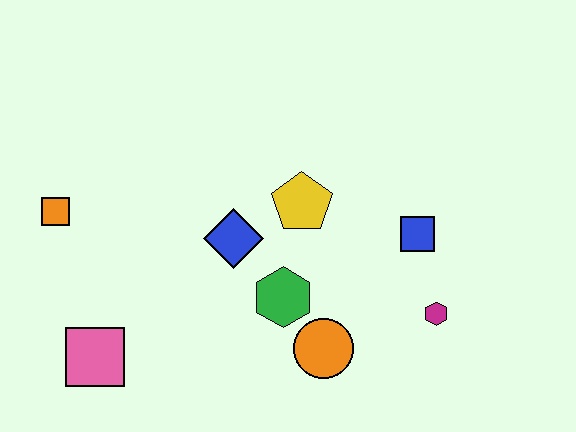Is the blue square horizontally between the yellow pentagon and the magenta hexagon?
Yes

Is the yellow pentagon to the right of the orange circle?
No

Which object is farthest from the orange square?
The magenta hexagon is farthest from the orange square.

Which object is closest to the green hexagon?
The orange circle is closest to the green hexagon.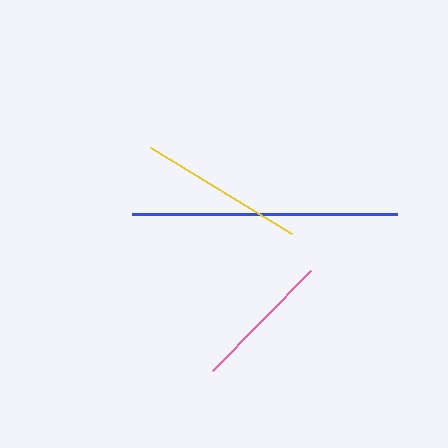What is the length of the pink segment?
The pink segment is approximately 140 pixels long.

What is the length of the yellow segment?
The yellow segment is approximately 165 pixels long.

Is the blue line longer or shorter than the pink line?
The blue line is longer than the pink line.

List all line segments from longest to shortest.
From longest to shortest: blue, yellow, pink.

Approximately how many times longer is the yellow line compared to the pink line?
The yellow line is approximately 1.2 times the length of the pink line.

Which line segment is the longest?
The blue line is the longest at approximately 265 pixels.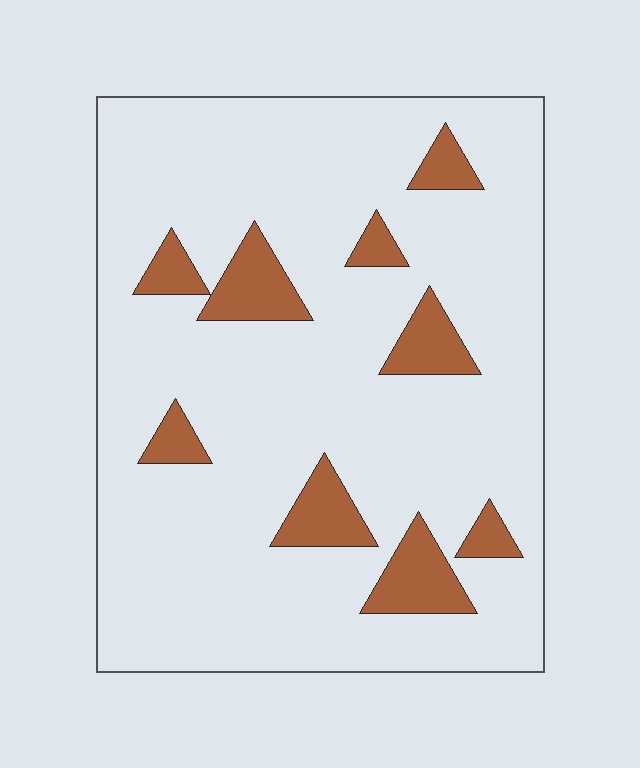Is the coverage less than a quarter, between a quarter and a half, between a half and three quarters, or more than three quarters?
Less than a quarter.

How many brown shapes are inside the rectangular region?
9.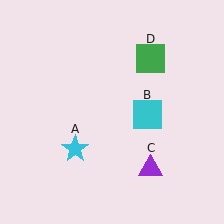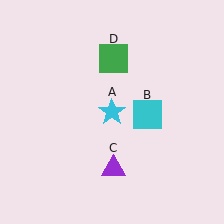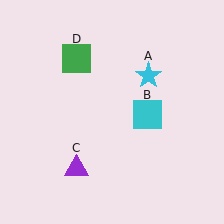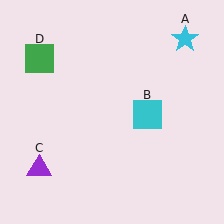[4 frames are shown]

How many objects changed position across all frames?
3 objects changed position: cyan star (object A), purple triangle (object C), green square (object D).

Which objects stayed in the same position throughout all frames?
Cyan square (object B) remained stationary.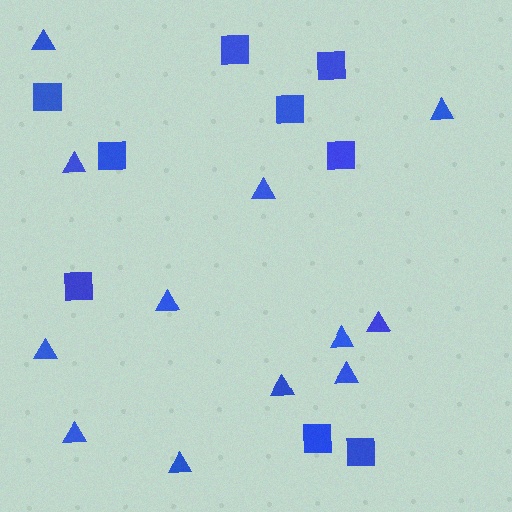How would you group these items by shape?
There are 2 groups: one group of squares (9) and one group of triangles (12).